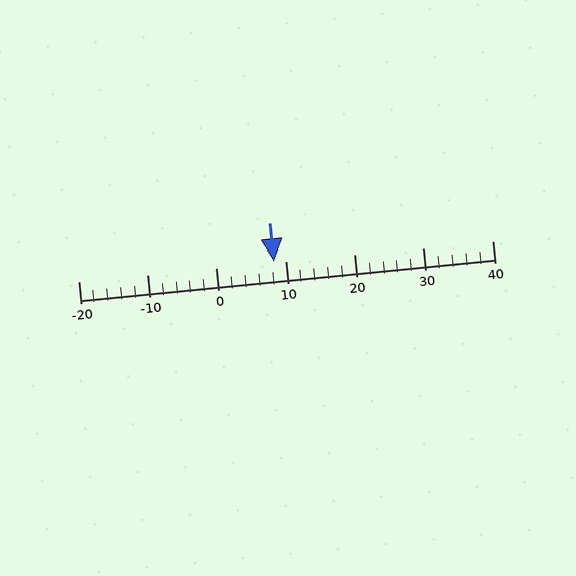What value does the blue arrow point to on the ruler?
The blue arrow points to approximately 8.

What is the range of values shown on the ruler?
The ruler shows values from -20 to 40.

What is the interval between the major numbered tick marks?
The major tick marks are spaced 10 units apart.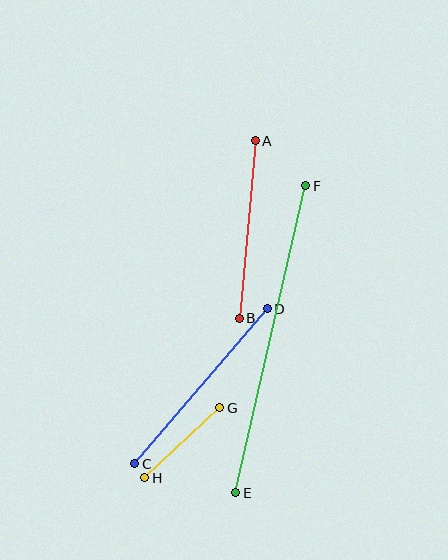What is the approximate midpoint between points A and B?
The midpoint is at approximately (247, 230) pixels.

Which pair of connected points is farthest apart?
Points E and F are farthest apart.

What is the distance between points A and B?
The distance is approximately 178 pixels.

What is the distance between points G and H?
The distance is approximately 102 pixels.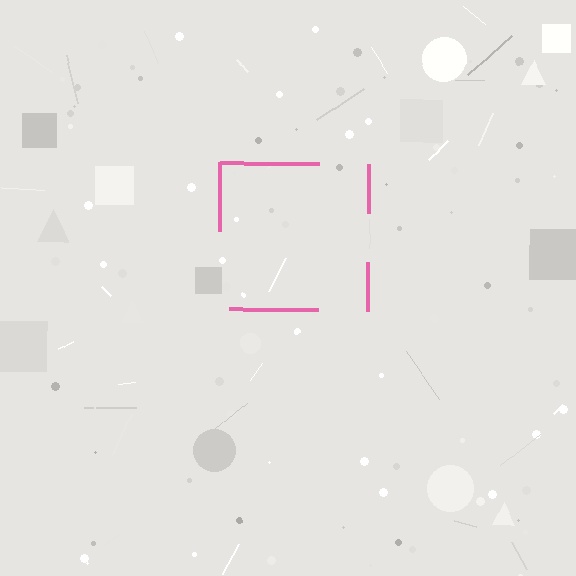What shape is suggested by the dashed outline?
The dashed outline suggests a square.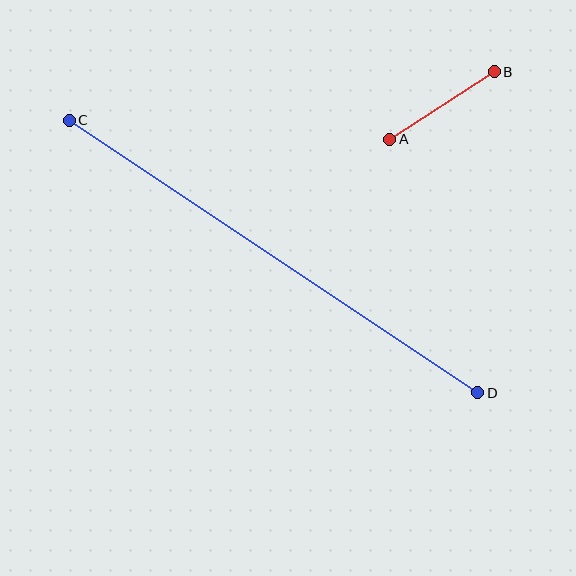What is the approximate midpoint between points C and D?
The midpoint is at approximately (274, 256) pixels.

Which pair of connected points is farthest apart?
Points C and D are farthest apart.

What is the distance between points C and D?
The distance is approximately 491 pixels.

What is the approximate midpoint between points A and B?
The midpoint is at approximately (442, 105) pixels.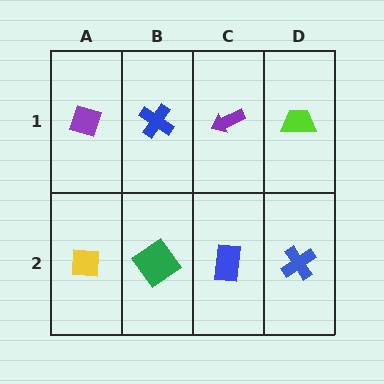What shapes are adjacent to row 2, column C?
A purple arrow (row 1, column C), a green diamond (row 2, column B), a blue cross (row 2, column D).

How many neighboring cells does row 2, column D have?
2.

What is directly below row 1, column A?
A yellow square.